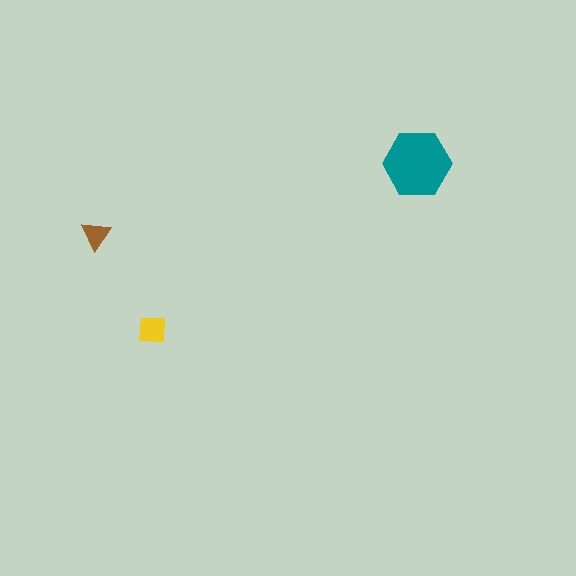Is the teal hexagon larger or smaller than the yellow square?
Larger.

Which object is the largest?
The teal hexagon.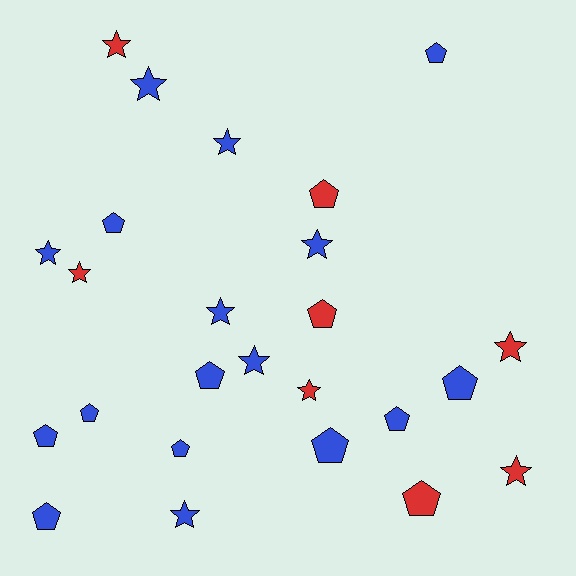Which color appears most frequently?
Blue, with 17 objects.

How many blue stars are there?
There are 7 blue stars.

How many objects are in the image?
There are 25 objects.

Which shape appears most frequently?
Pentagon, with 13 objects.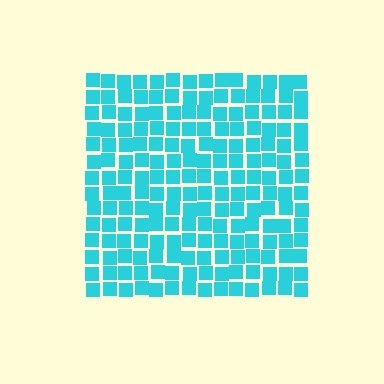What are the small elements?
The small elements are squares.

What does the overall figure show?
The overall figure shows a square.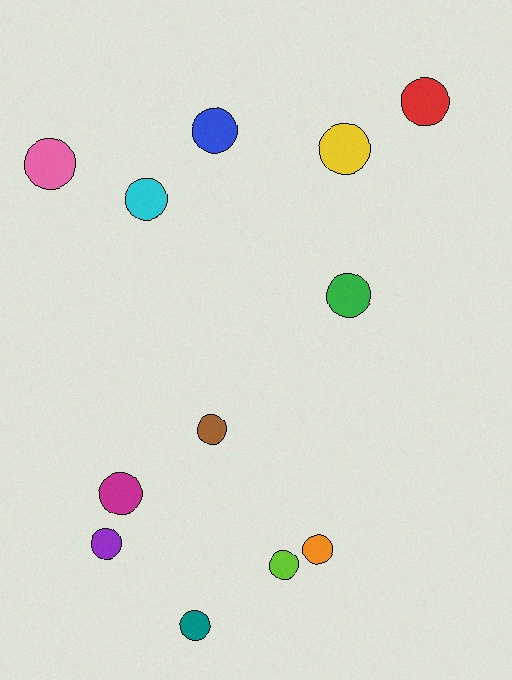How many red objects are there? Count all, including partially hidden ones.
There is 1 red object.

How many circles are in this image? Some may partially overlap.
There are 12 circles.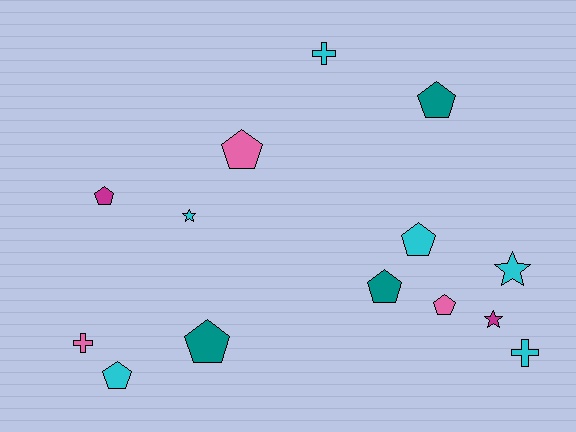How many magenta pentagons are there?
There is 1 magenta pentagon.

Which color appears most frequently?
Cyan, with 6 objects.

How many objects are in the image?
There are 14 objects.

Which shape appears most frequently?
Pentagon, with 8 objects.